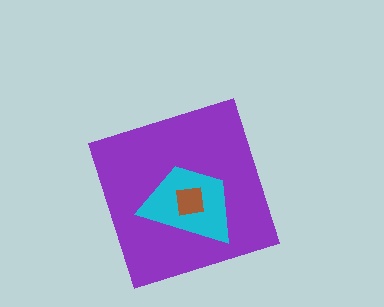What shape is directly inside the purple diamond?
The cyan trapezoid.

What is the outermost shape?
The purple diamond.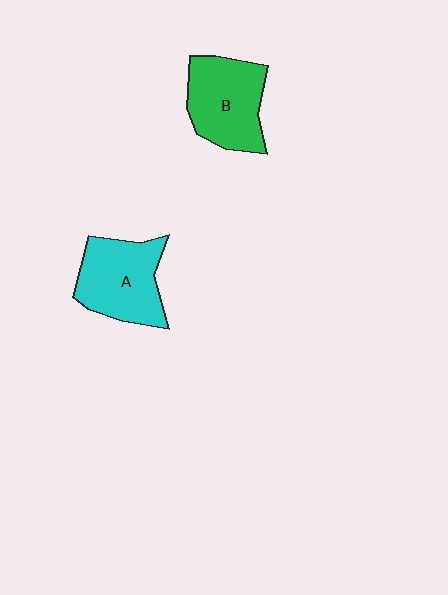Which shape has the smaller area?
Shape B (green).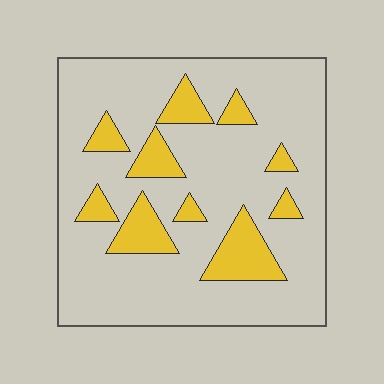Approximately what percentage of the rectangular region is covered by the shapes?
Approximately 20%.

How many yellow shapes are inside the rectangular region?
10.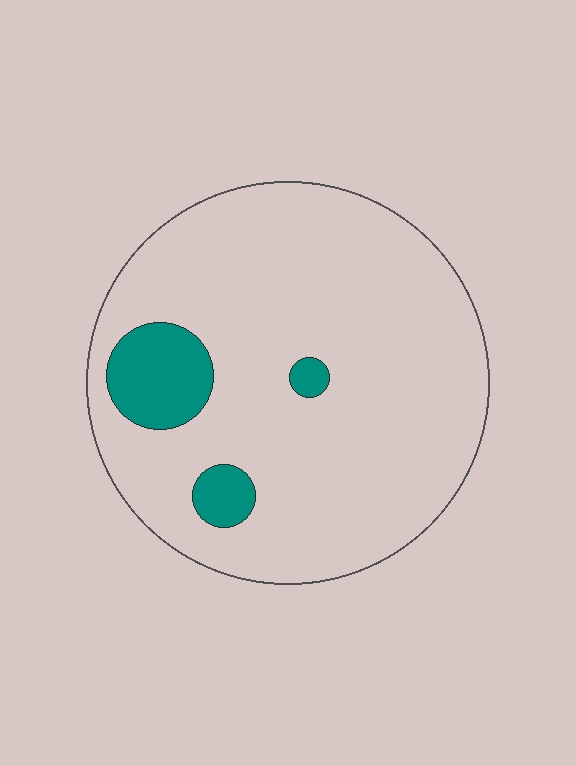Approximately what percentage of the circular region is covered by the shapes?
Approximately 10%.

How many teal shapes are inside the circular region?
3.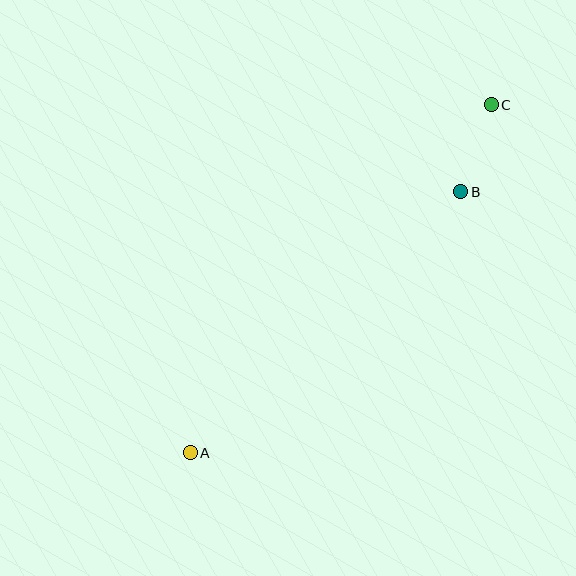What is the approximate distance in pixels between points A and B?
The distance between A and B is approximately 376 pixels.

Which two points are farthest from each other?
Points A and C are farthest from each other.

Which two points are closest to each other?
Points B and C are closest to each other.